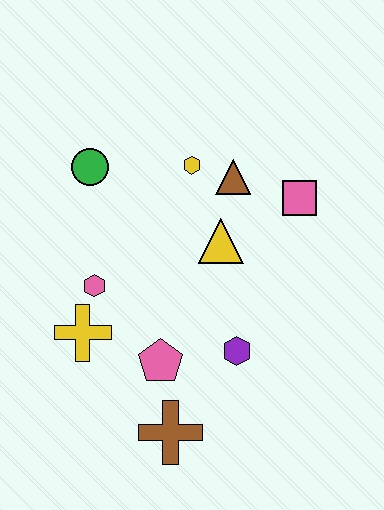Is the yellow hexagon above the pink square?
Yes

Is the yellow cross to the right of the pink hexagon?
No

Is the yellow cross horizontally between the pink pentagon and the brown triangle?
No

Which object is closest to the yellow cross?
The pink hexagon is closest to the yellow cross.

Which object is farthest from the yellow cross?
The pink square is farthest from the yellow cross.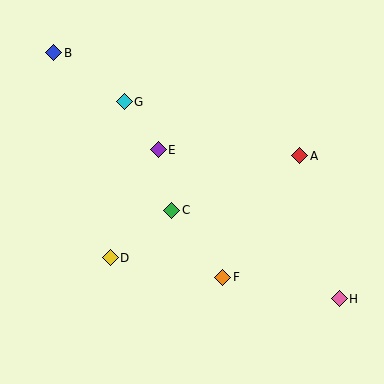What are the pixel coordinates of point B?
Point B is at (54, 53).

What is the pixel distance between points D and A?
The distance between D and A is 215 pixels.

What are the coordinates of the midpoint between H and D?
The midpoint between H and D is at (225, 278).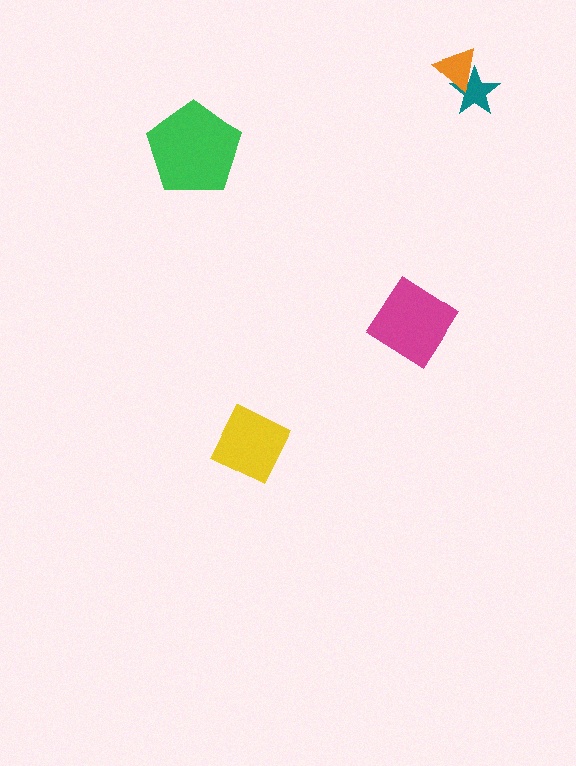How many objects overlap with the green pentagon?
0 objects overlap with the green pentagon.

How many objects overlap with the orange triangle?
1 object overlaps with the orange triangle.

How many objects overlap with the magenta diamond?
0 objects overlap with the magenta diamond.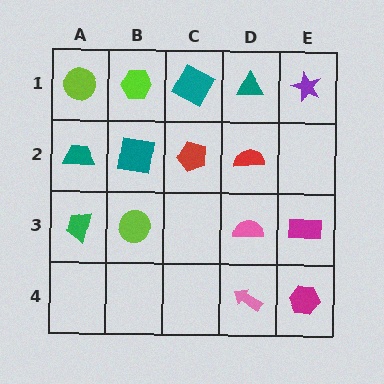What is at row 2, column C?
A red pentagon.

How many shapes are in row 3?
4 shapes.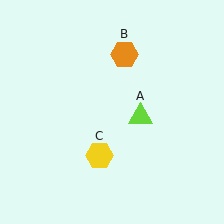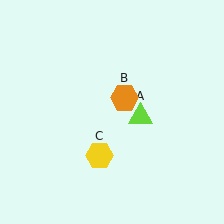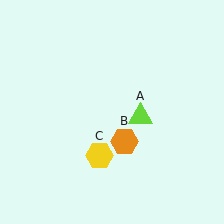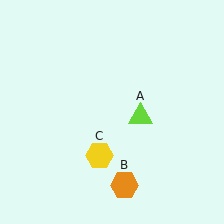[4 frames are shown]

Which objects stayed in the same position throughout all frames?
Lime triangle (object A) and yellow hexagon (object C) remained stationary.